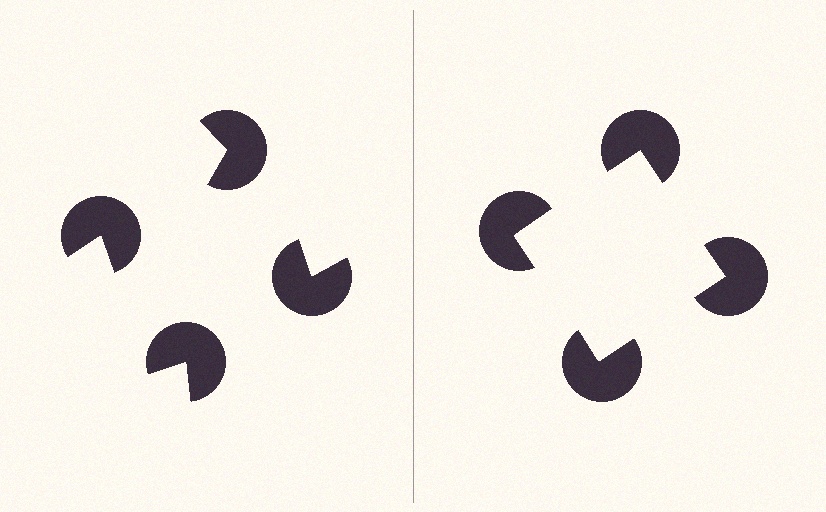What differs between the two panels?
The pac-man discs are positioned identically on both sides; only the wedge orientations differ. On the right they align to a square; on the left they are misaligned.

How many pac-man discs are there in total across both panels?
8 — 4 on each side.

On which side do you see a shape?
An illusory square appears on the right side. On the left side the wedge cuts are rotated, so no coherent shape forms.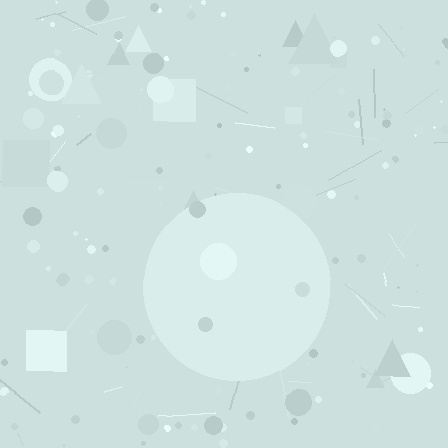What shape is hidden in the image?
A circle is hidden in the image.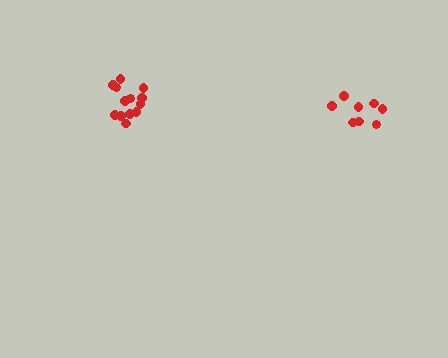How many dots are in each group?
Group 1: 8 dots, Group 2: 13 dots (21 total).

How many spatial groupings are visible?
There are 2 spatial groupings.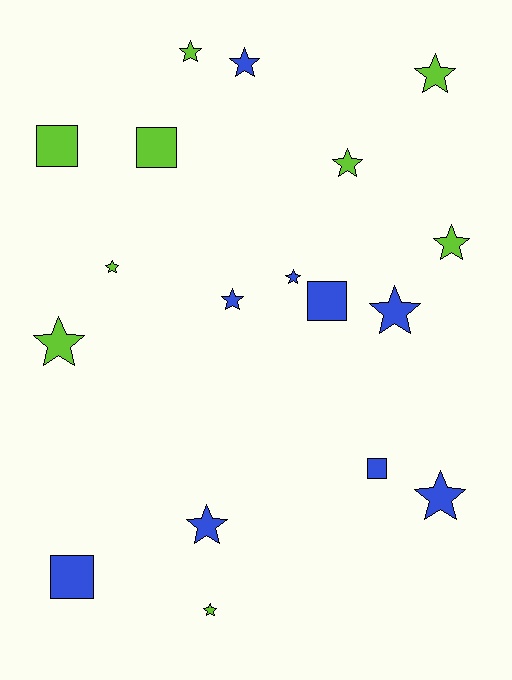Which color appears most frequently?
Blue, with 9 objects.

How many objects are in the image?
There are 18 objects.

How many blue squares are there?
There are 3 blue squares.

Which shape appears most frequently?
Star, with 13 objects.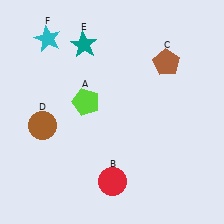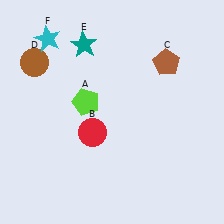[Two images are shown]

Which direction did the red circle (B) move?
The red circle (B) moved up.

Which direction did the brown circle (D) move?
The brown circle (D) moved up.